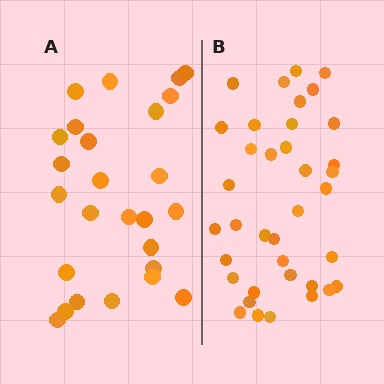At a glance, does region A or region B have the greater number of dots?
Region B (the right region) has more dots.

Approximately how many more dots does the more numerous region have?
Region B has roughly 12 or so more dots than region A.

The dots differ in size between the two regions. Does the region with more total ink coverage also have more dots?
No. Region A has more total ink coverage because its dots are larger, but region B actually contains more individual dots. Total area can be misleading — the number of items is what matters here.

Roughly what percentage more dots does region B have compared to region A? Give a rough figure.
About 40% more.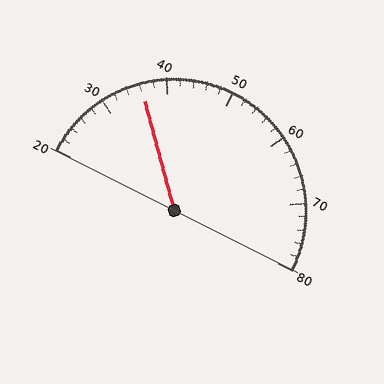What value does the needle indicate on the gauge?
The needle indicates approximately 36.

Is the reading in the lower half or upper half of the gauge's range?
The reading is in the lower half of the range (20 to 80).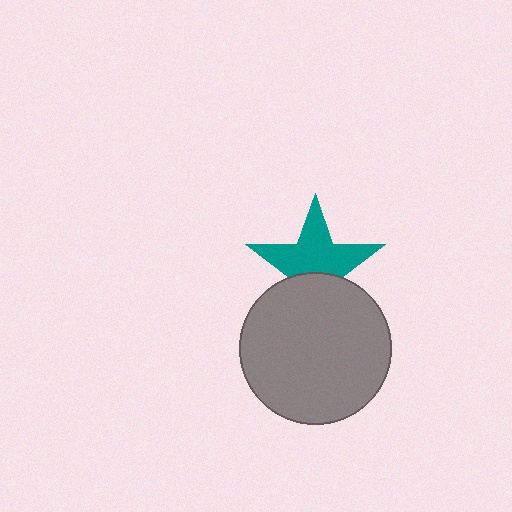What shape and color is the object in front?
The object in front is a gray circle.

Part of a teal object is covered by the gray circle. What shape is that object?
It is a star.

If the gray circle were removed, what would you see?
You would see the complete teal star.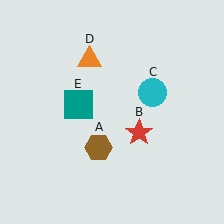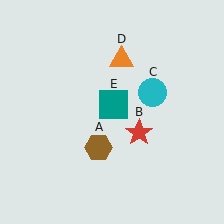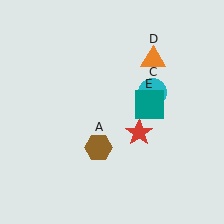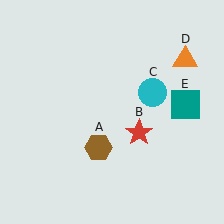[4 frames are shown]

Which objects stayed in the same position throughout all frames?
Brown hexagon (object A) and red star (object B) and cyan circle (object C) remained stationary.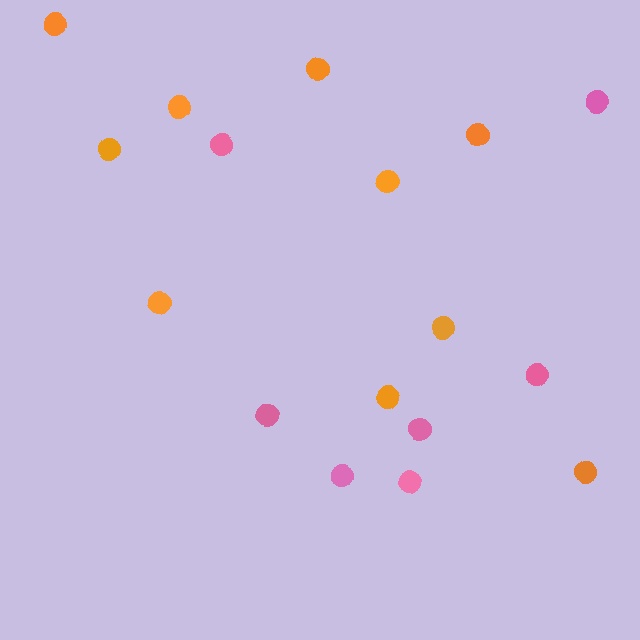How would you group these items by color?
There are 2 groups: one group of pink circles (7) and one group of orange circles (10).